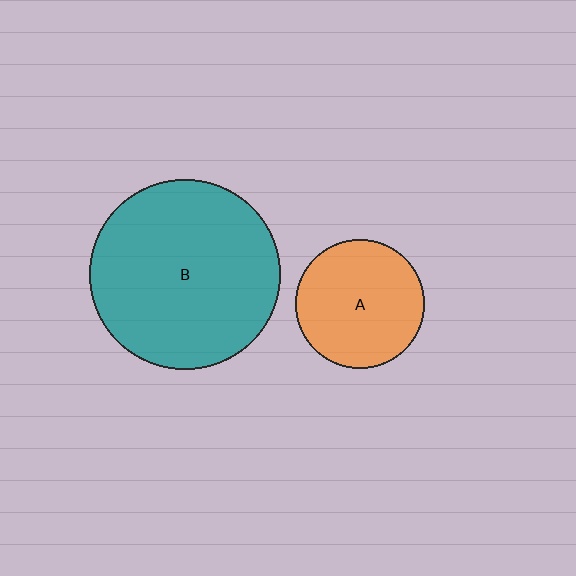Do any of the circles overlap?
No, none of the circles overlap.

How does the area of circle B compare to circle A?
Approximately 2.2 times.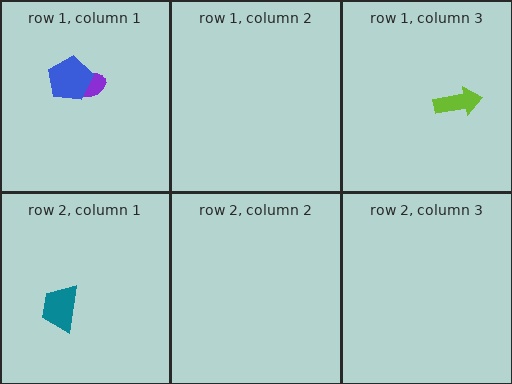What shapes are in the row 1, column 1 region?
The purple ellipse, the blue pentagon.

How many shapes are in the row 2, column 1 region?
1.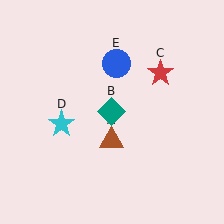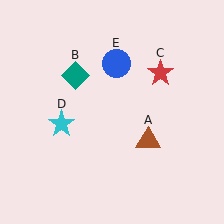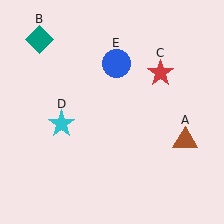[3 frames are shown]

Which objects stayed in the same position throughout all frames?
Red star (object C) and cyan star (object D) and blue circle (object E) remained stationary.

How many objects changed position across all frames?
2 objects changed position: brown triangle (object A), teal diamond (object B).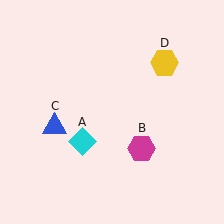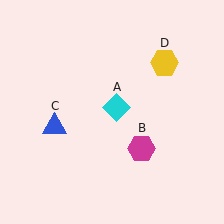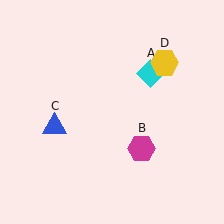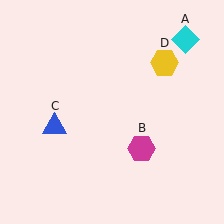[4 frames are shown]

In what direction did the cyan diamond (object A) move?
The cyan diamond (object A) moved up and to the right.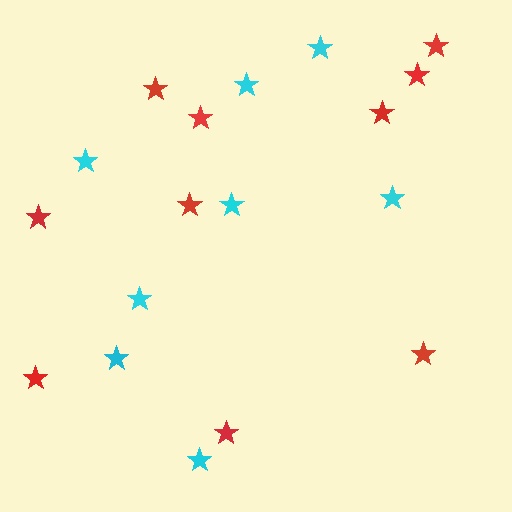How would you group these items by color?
There are 2 groups: one group of cyan stars (8) and one group of red stars (10).